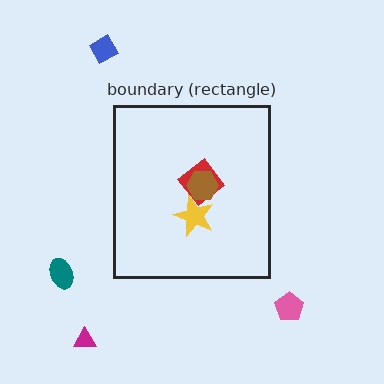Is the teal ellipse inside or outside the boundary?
Outside.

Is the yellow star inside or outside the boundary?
Inside.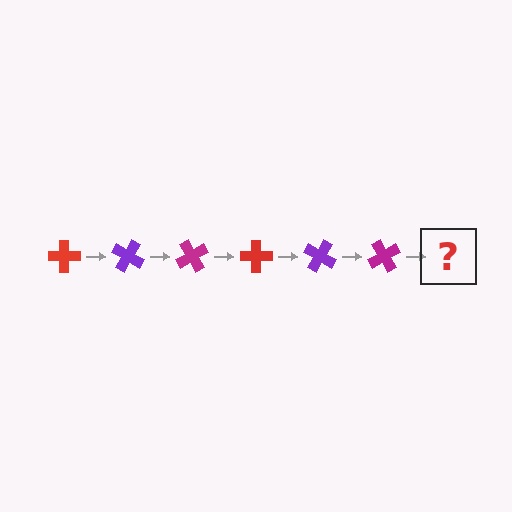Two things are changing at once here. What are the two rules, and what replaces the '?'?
The two rules are that it rotates 30 degrees each step and the color cycles through red, purple, and magenta. The '?' should be a red cross, rotated 180 degrees from the start.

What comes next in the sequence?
The next element should be a red cross, rotated 180 degrees from the start.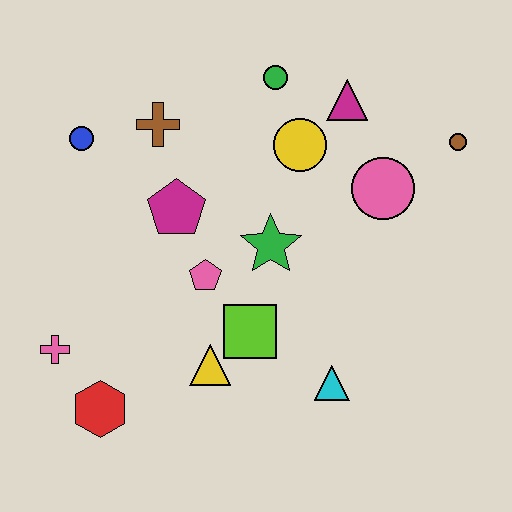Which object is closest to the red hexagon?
The pink cross is closest to the red hexagon.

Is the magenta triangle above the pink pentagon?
Yes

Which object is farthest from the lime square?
The brown circle is farthest from the lime square.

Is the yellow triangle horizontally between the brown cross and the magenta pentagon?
No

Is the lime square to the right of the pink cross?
Yes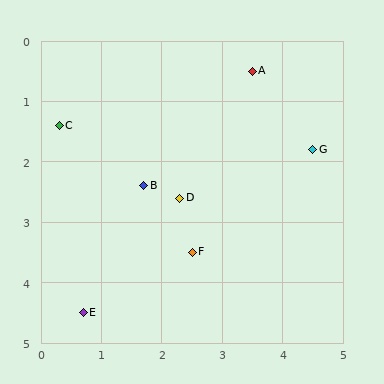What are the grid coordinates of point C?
Point C is at approximately (0.3, 1.4).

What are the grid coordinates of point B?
Point B is at approximately (1.7, 2.4).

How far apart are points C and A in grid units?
Points C and A are about 3.3 grid units apart.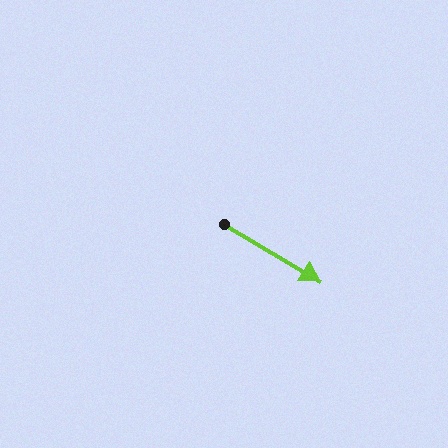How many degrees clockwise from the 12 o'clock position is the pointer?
Approximately 121 degrees.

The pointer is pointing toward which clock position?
Roughly 4 o'clock.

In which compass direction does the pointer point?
Southeast.